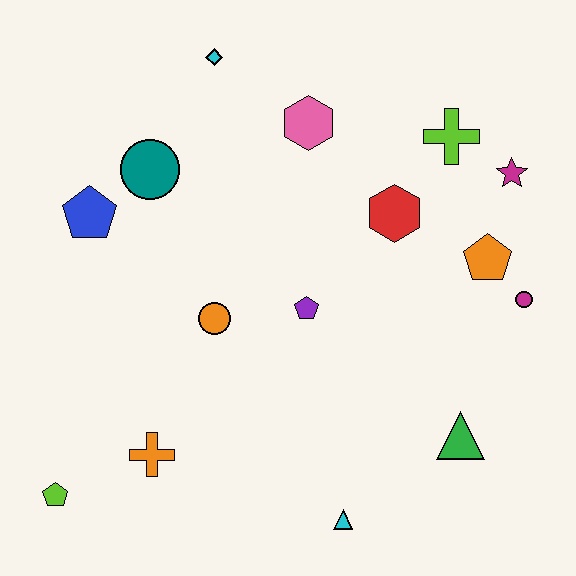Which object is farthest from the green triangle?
The cyan diamond is farthest from the green triangle.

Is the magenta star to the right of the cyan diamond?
Yes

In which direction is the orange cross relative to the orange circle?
The orange cross is below the orange circle.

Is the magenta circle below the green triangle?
No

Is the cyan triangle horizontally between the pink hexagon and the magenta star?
Yes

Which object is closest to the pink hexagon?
The cyan diamond is closest to the pink hexagon.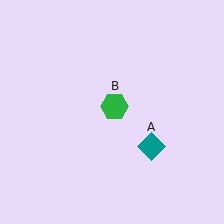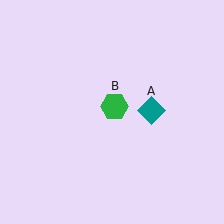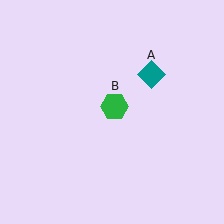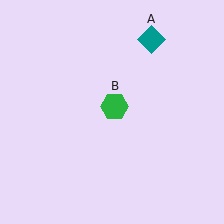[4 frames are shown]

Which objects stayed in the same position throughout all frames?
Green hexagon (object B) remained stationary.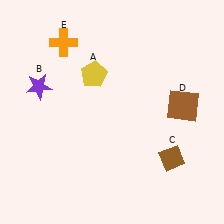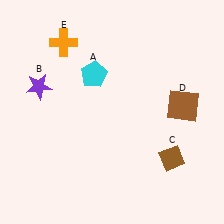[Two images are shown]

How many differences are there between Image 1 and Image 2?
There is 1 difference between the two images.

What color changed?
The pentagon (A) changed from yellow in Image 1 to cyan in Image 2.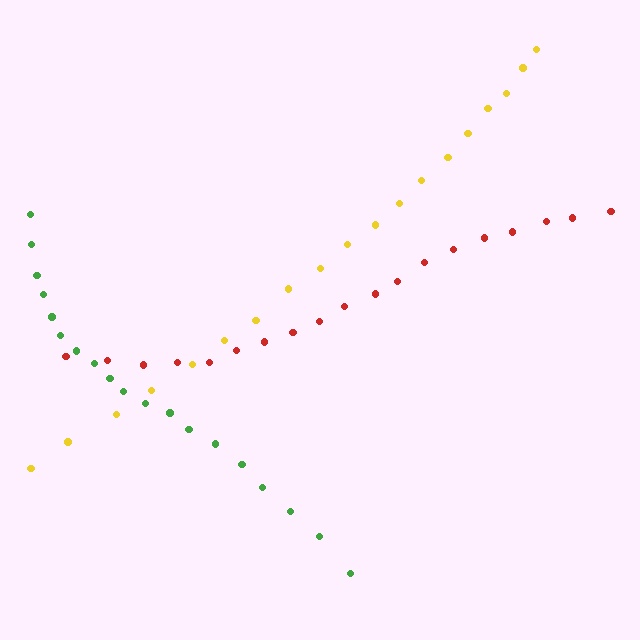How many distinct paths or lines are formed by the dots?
There are 3 distinct paths.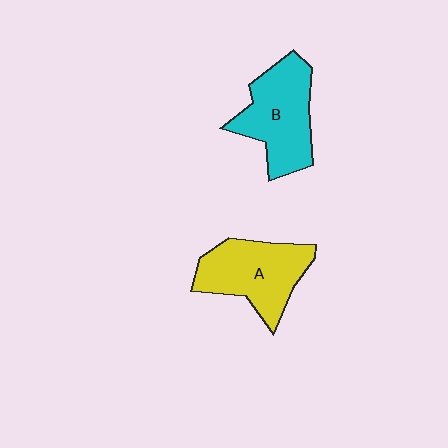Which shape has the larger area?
Shape A (yellow).